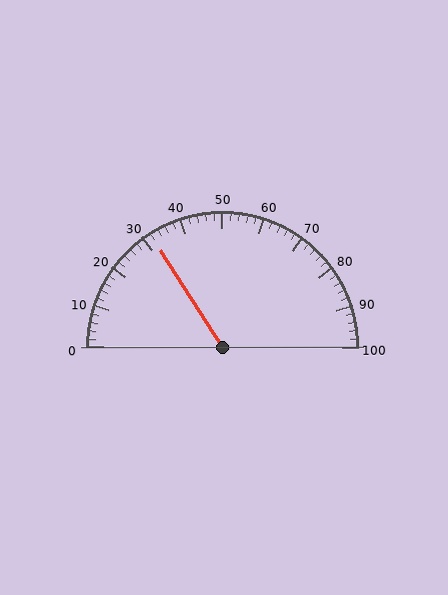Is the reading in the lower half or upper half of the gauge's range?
The reading is in the lower half of the range (0 to 100).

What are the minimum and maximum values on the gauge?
The gauge ranges from 0 to 100.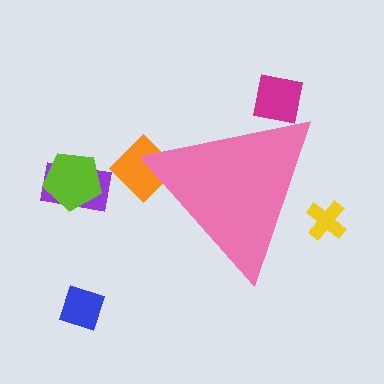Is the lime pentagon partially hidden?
No, the lime pentagon is fully visible.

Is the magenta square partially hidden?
Yes, the magenta square is partially hidden behind the pink triangle.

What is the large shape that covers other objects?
A pink triangle.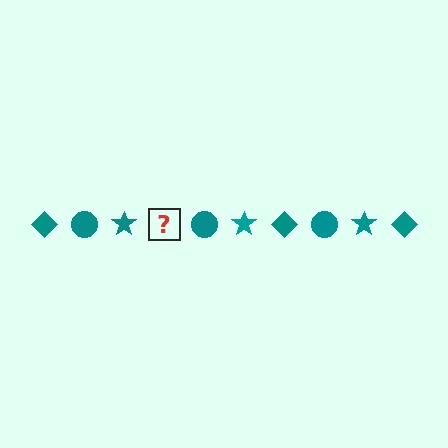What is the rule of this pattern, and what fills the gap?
The rule is that the pattern cycles through diamond, circle, star shapes in teal. The gap should be filled with a teal diamond.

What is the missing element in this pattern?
The missing element is a teal diamond.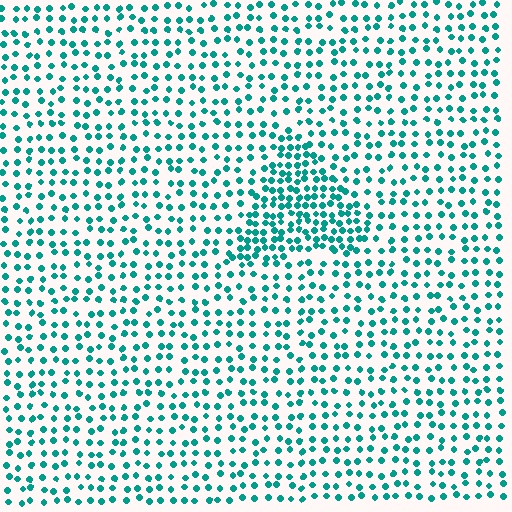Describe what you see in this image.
The image contains small teal elements arranged at two different densities. A triangle-shaped region is visible where the elements are more densely packed than the surrounding area.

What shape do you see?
I see a triangle.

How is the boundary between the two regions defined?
The boundary is defined by a change in element density (approximately 1.9x ratio). All elements are the same color, size, and shape.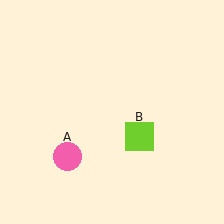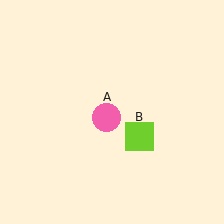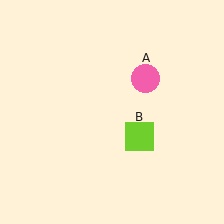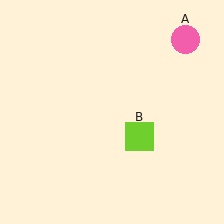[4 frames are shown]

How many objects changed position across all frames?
1 object changed position: pink circle (object A).